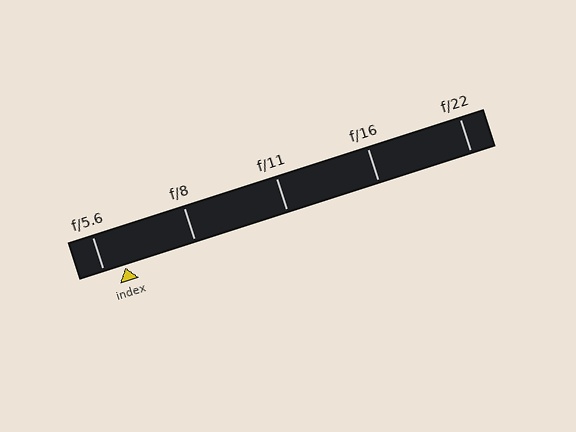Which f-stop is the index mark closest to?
The index mark is closest to f/5.6.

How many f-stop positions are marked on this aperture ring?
There are 5 f-stop positions marked.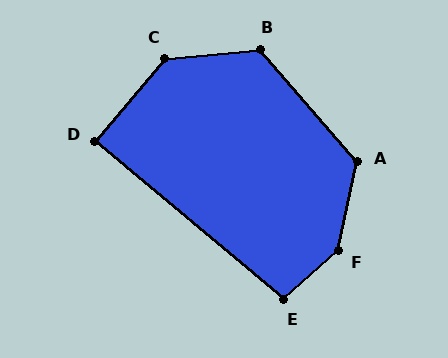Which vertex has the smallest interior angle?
D, at approximately 90 degrees.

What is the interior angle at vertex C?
Approximately 135 degrees (obtuse).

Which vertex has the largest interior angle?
F, at approximately 144 degrees.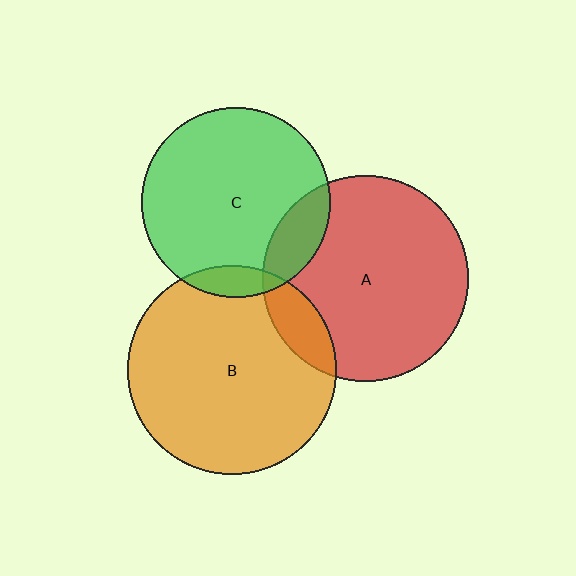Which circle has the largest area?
Circle B (orange).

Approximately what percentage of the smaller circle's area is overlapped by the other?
Approximately 15%.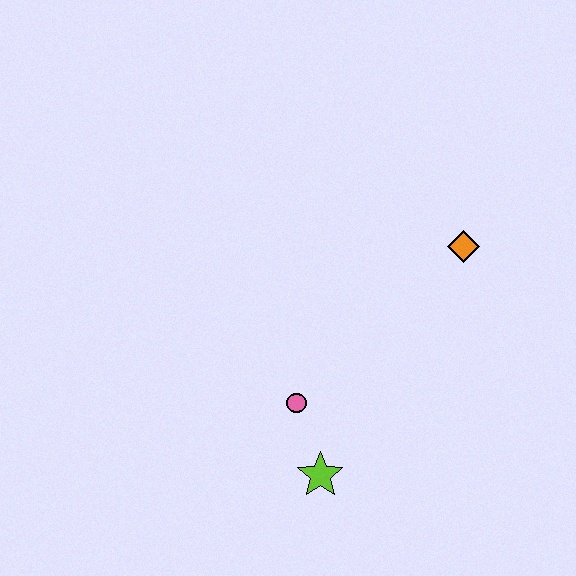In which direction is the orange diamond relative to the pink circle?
The orange diamond is to the right of the pink circle.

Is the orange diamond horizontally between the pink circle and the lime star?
No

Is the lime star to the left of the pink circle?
No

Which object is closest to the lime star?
The pink circle is closest to the lime star.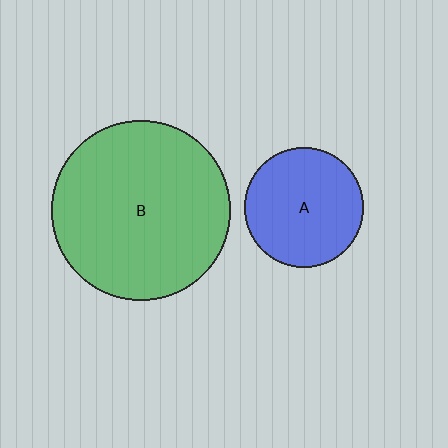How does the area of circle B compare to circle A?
Approximately 2.3 times.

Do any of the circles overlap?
No, none of the circles overlap.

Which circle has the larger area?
Circle B (green).